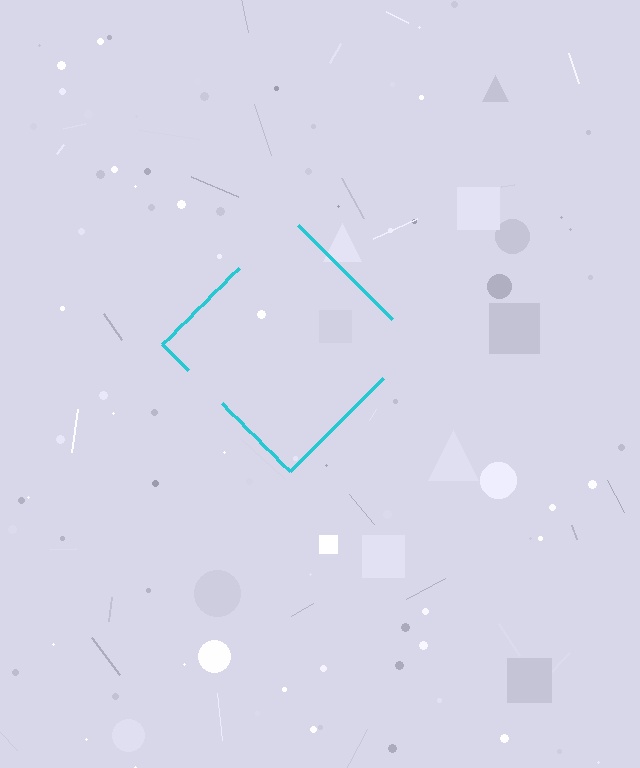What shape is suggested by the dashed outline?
The dashed outline suggests a diamond.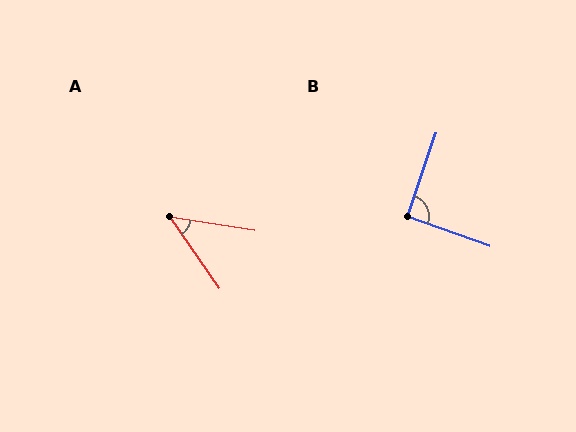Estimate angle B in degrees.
Approximately 91 degrees.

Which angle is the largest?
B, at approximately 91 degrees.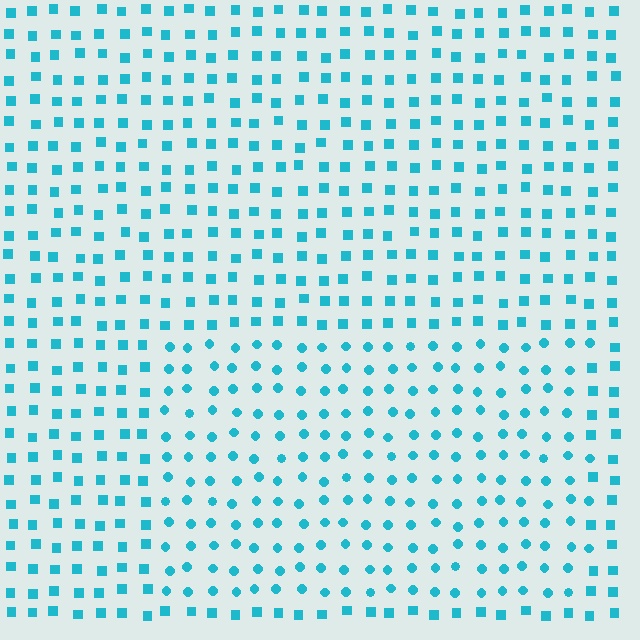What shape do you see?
I see a rectangle.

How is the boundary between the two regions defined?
The boundary is defined by a change in element shape: circles inside vs. squares outside. All elements share the same color and spacing.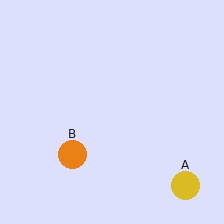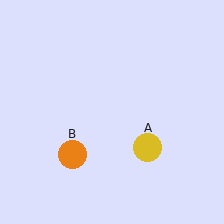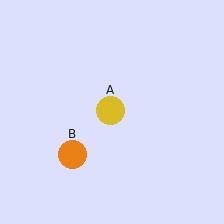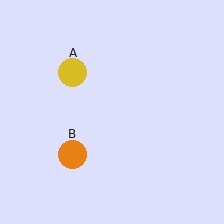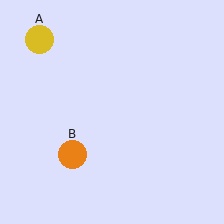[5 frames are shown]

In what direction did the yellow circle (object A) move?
The yellow circle (object A) moved up and to the left.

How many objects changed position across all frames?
1 object changed position: yellow circle (object A).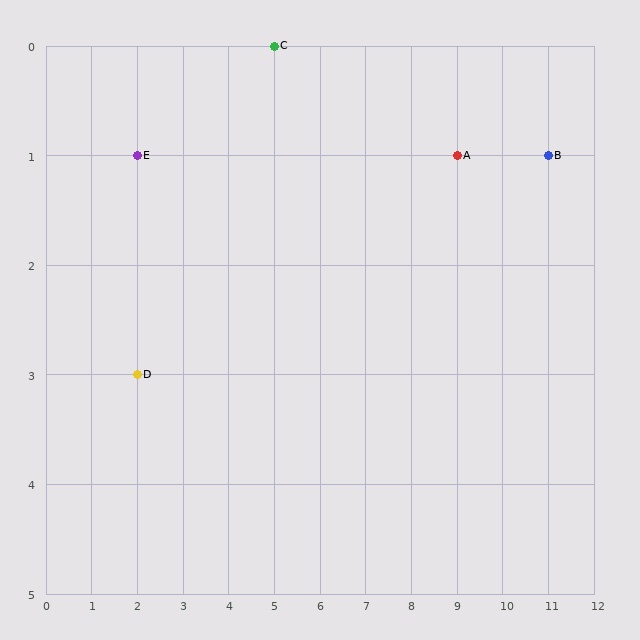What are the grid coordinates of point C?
Point C is at grid coordinates (5, 0).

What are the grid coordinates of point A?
Point A is at grid coordinates (9, 1).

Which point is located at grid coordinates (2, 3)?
Point D is at (2, 3).